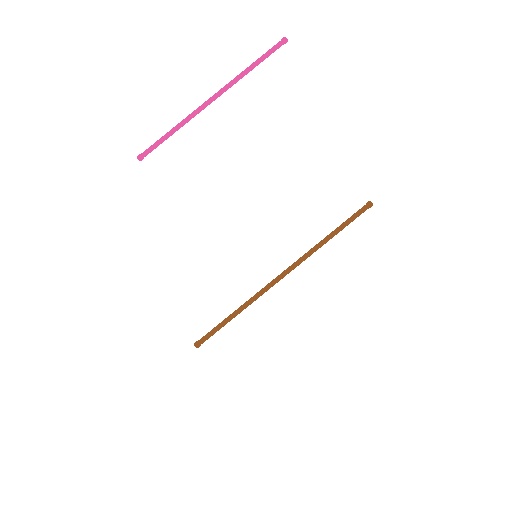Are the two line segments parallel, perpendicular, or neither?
Parallel — their directions differ by only 0.1°.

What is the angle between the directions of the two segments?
Approximately 0 degrees.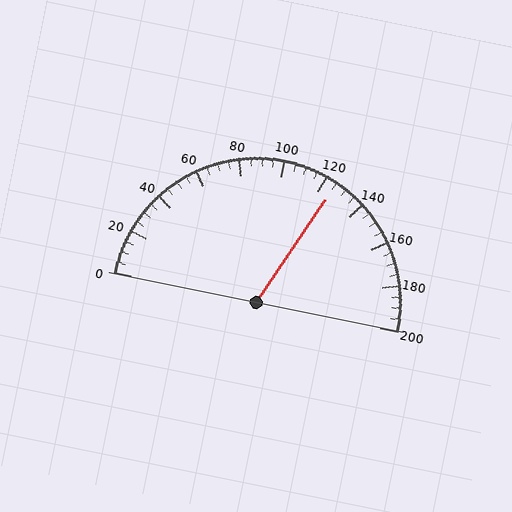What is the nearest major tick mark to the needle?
The nearest major tick mark is 120.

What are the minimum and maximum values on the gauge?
The gauge ranges from 0 to 200.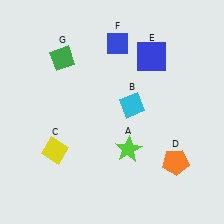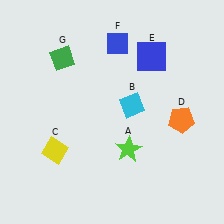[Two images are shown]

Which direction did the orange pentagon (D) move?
The orange pentagon (D) moved up.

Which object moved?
The orange pentagon (D) moved up.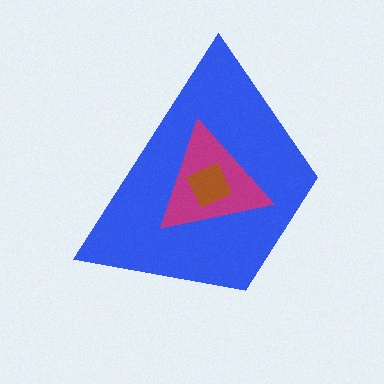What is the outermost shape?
The blue trapezoid.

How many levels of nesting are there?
3.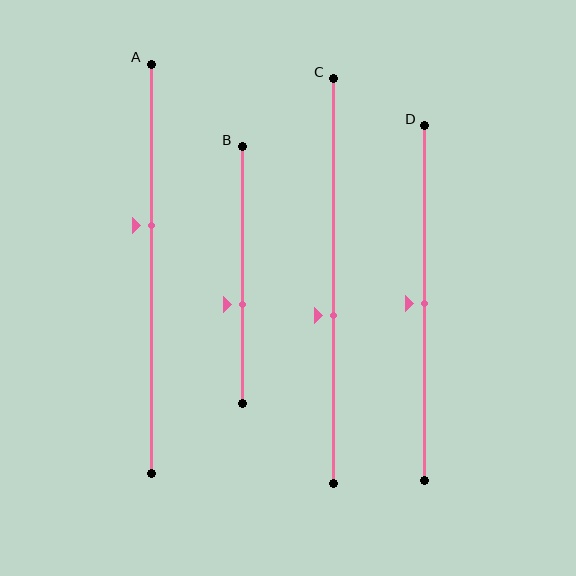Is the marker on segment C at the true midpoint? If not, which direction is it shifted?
No, the marker on segment C is shifted downward by about 9% of the segment length.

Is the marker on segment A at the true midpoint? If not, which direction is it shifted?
No, the marker on segment A is shifted upward by about 11% of the segment length.